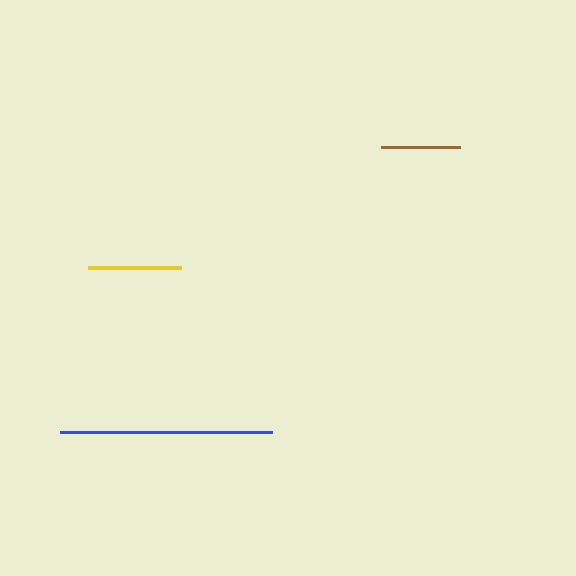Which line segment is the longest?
The blue line is the longest at approximately 212 pixels.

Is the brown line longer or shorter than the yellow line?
The yellow line is longer than the brown line.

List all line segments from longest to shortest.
From longest to shortest: blue, yellow, brown.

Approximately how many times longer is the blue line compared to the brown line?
The blue line is approximately 2.7 times the length of the brown line.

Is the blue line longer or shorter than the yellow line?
The blue line is longer than the yellow line.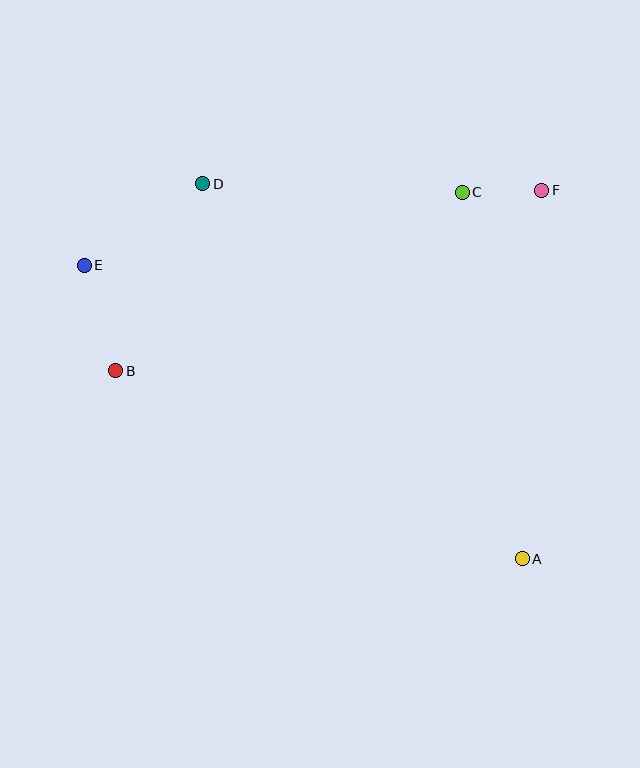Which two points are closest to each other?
Points C and F are closest to each other.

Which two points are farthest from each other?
Points A and E are farthest from each other.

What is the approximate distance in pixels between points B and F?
The distance between B and F is approximately 463 pixels.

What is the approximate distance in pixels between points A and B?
The distance between A and B is approximately 448 pixels.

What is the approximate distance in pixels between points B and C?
The distance between B and C is approximately 390 pixels.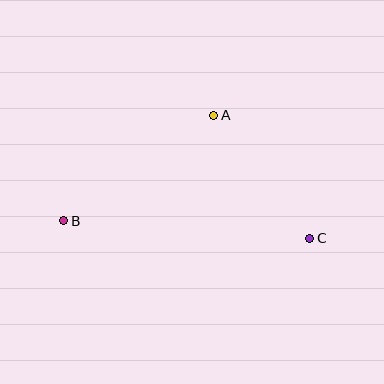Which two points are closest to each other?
Points A and C are closest to each other.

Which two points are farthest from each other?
Points B and C are farthest from each other.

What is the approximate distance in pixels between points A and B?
The distance between A and B is approximately 183 pixels.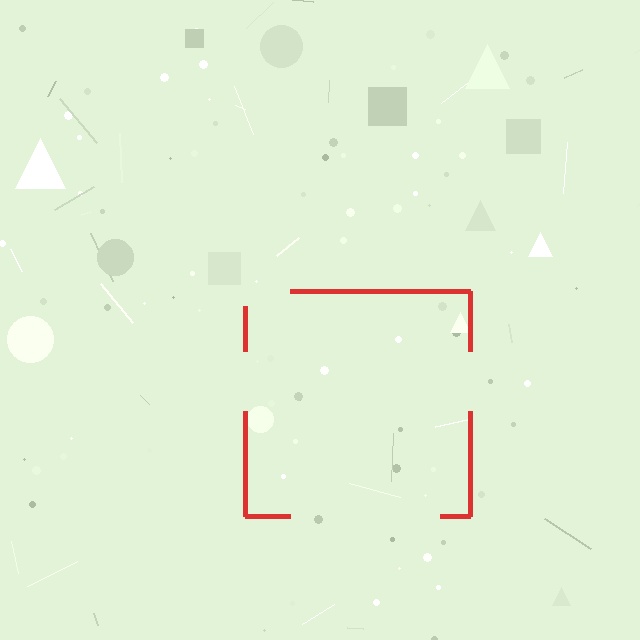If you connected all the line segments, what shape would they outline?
They would outline a square.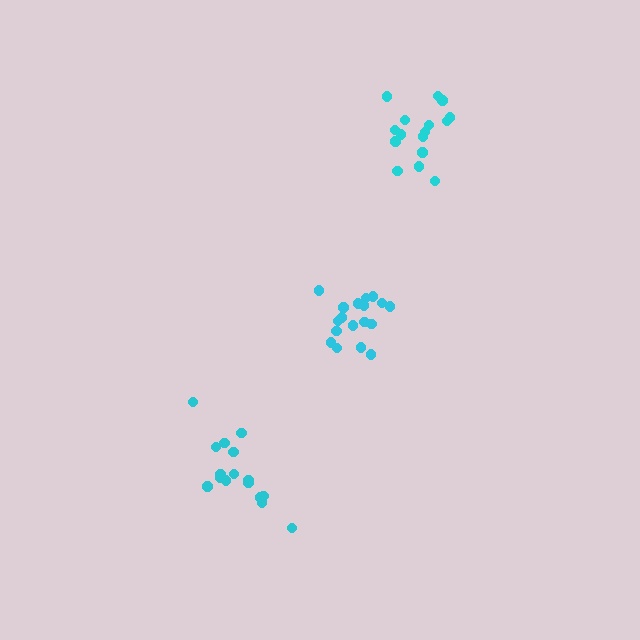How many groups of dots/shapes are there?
There are 3 groups.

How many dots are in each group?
Group 1: 16 dots, Group 2: 18 dots, Group 3: 16 dots (50 total).